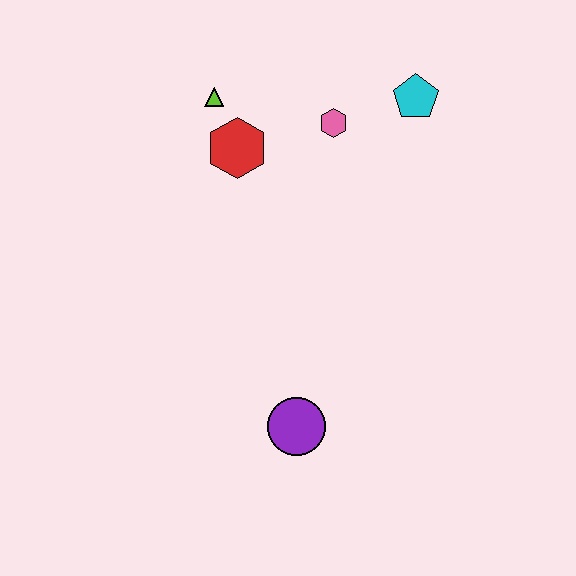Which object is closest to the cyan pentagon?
The pink hexagon is closest to the cyan pentagon.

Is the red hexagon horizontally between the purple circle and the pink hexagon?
No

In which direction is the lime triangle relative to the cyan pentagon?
The lime triangle is to the left of the cyan pentagon.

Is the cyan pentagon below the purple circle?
No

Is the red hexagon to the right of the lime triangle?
Yes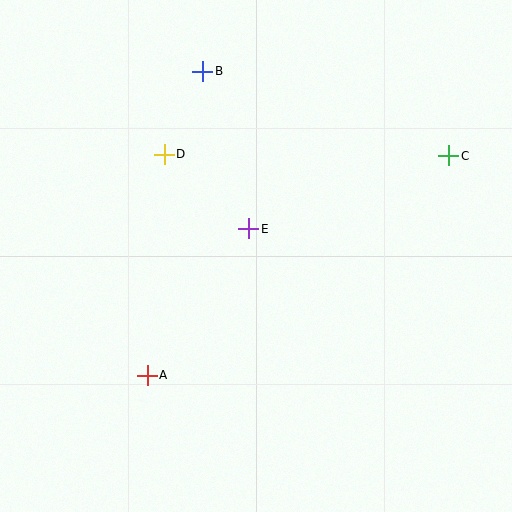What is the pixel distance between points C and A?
The distance between C and A is 373 pixels.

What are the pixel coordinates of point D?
Point D is at (164, 154).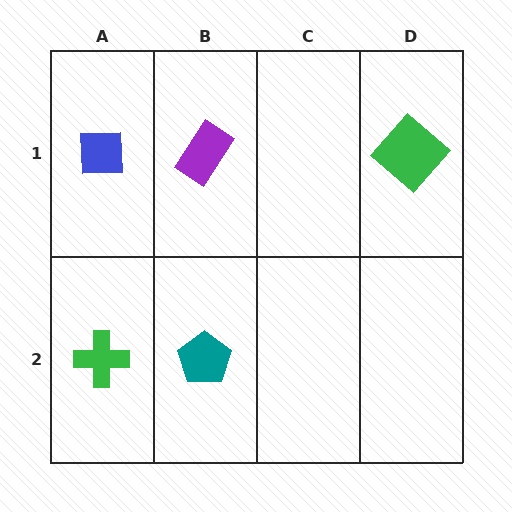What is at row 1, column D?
A green diamond.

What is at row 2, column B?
A teal pentagon.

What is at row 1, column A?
A blue square.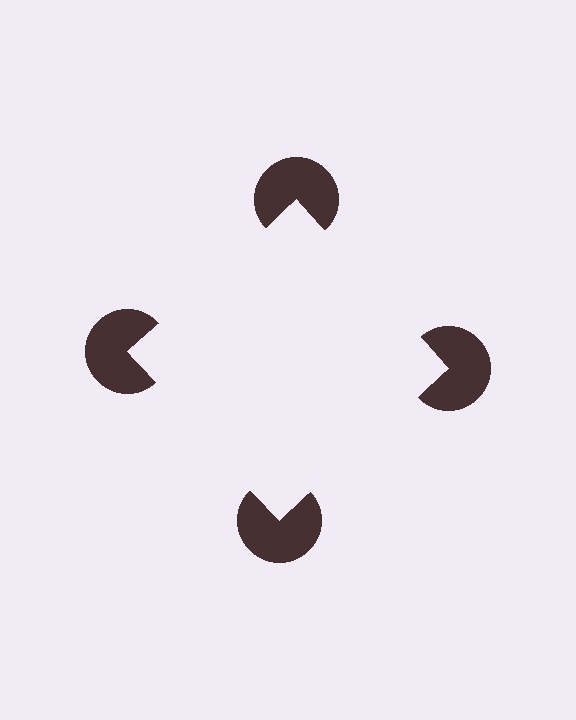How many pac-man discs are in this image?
There are 4 — one at each vertex of the illusory square.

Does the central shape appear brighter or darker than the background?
It typically appears slightly brighter than the background, even though no actual brightness change is drawn.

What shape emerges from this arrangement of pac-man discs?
An illusory square — its edges are inferred from the aligned wedge cuts in the pac-man discs, not physically drawn.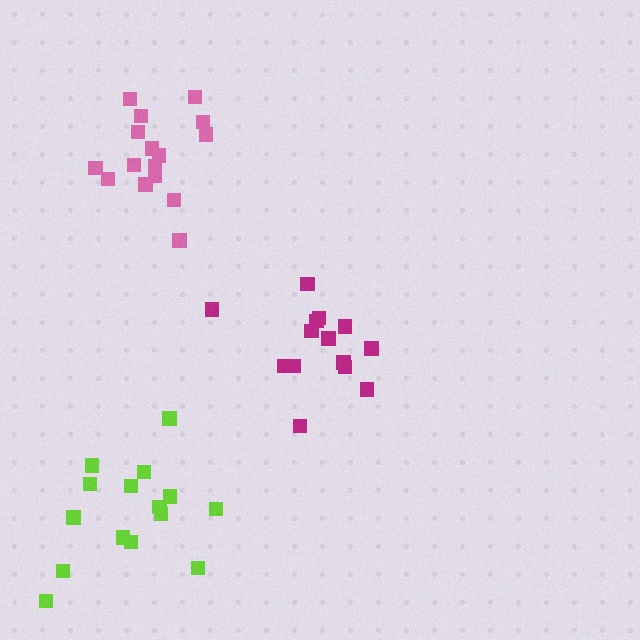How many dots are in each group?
Group 1: 14 dots, Group 2: 16 dots, Group 3: 16 dots (46 total).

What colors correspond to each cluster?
The clusters are colored: magenta, pink, lime.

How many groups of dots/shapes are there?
There are 3 groups.